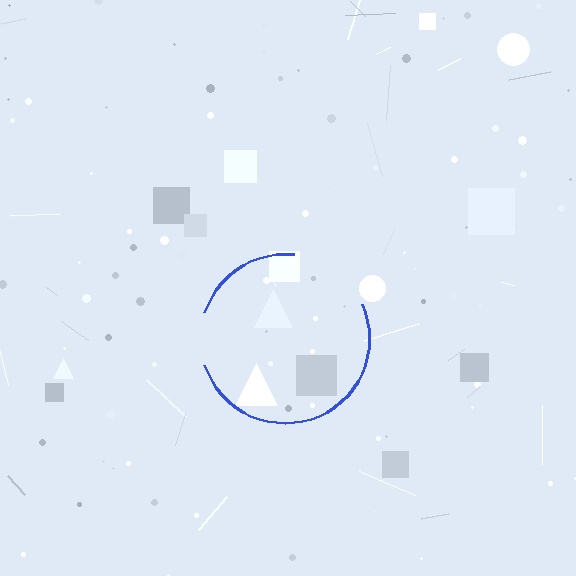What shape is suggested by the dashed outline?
The dashed outline suggests a circle.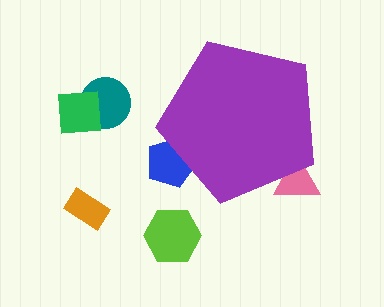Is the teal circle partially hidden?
No, the teal circle is fully visible.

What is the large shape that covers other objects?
A purple pentagon.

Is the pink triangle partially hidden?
Yes, the pink triangle is partially hidden behind the purple pentagon.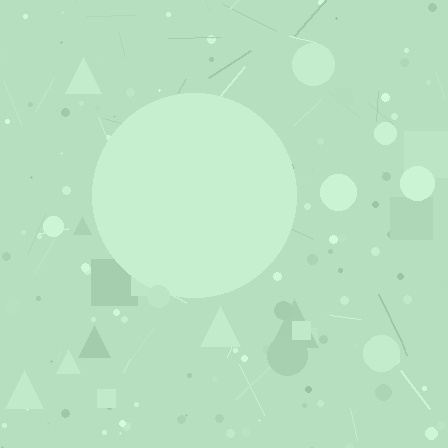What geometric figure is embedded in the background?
A circle is embedded in the background.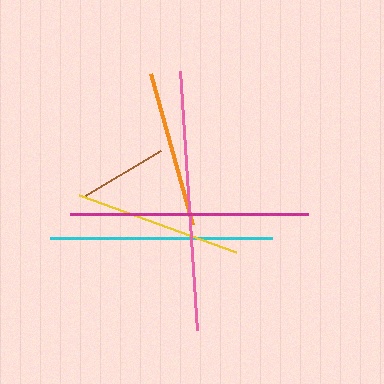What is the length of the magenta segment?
The magenta segment is approximately 238 pixels long.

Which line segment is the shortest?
The brown line is the shortest at approximately 89 pixels.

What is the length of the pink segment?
The pink segment is approximately 259 pixels long.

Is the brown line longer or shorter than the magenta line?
The magenta line is longer than the brown line.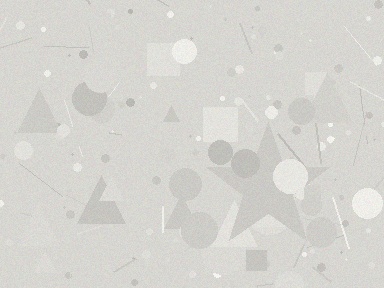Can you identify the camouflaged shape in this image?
The camouflaged shape is a star.